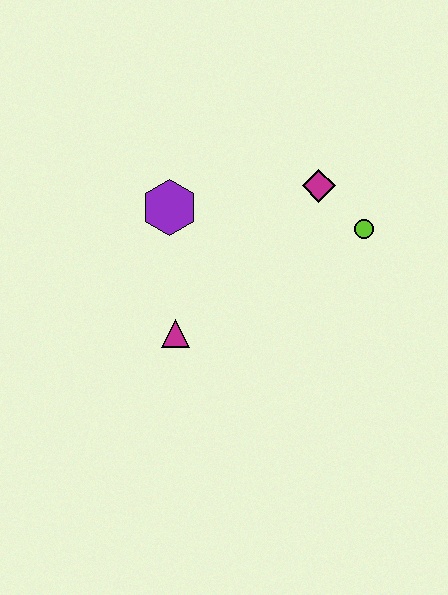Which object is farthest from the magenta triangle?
The lime circle is farthest from the magenta triangle.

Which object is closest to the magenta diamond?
The lime circle is closest to the magenta diamond.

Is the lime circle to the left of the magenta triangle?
No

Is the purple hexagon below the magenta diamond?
Yes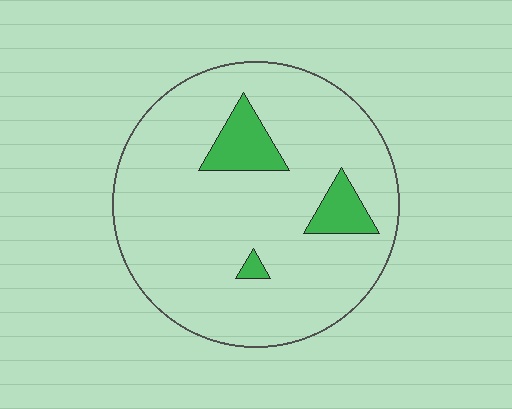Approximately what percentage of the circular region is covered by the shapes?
Approximately 10%.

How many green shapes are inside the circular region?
3.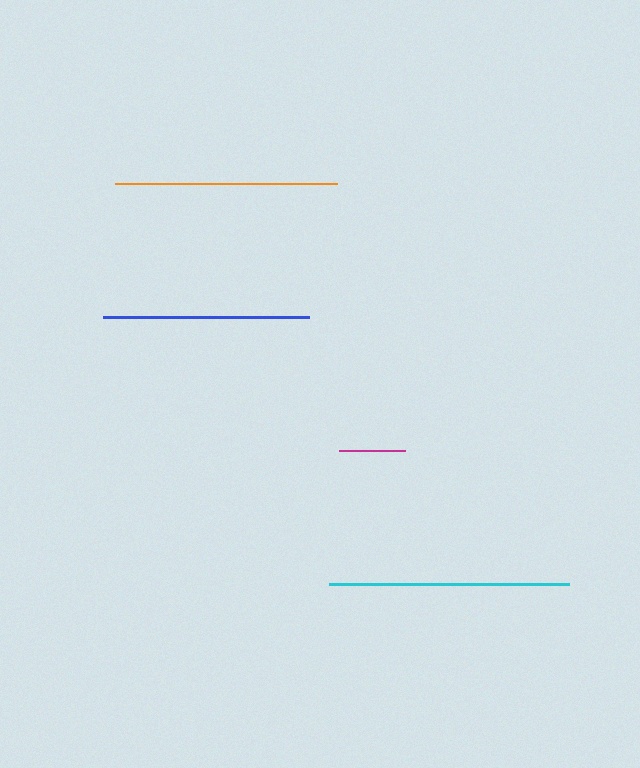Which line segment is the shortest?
The magenta line is the shortest at approximately 66 pixels.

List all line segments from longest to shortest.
From longest to shortest: cyan, orange, blue, magenta.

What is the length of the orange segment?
The orange segment is approximately 222 pixels long.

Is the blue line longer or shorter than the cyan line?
The cyan line is longer than the blue line.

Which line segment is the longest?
The cyan line is the longest at approximately 240 pixels.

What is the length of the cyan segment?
The cyan segment is approximately 240 pixels long.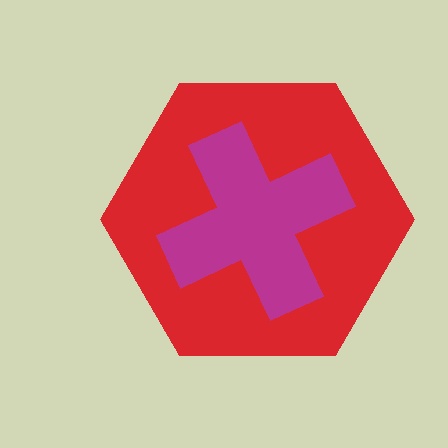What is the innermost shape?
The magenta cross.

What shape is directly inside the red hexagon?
The magenta cross.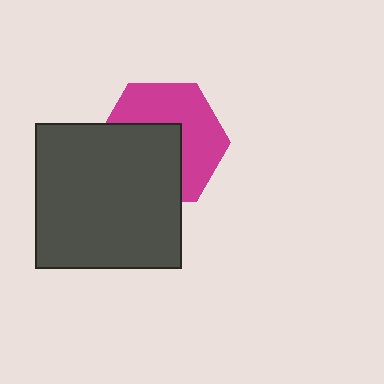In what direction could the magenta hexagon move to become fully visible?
The magenta hexagon could move toward the upper-right. That would shift it out from behind the dark gray square entirely.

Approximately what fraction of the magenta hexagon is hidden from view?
Roughly 47% of the magenta hexagon is hidden behind the dark gray square.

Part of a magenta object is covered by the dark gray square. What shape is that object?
It is a hexagon.